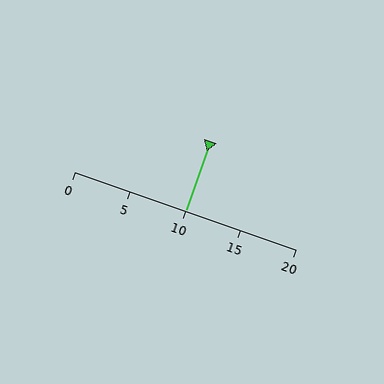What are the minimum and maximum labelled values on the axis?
The axis runs from 0 to 20.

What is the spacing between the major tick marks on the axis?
The major ticks are spaced 5 apart.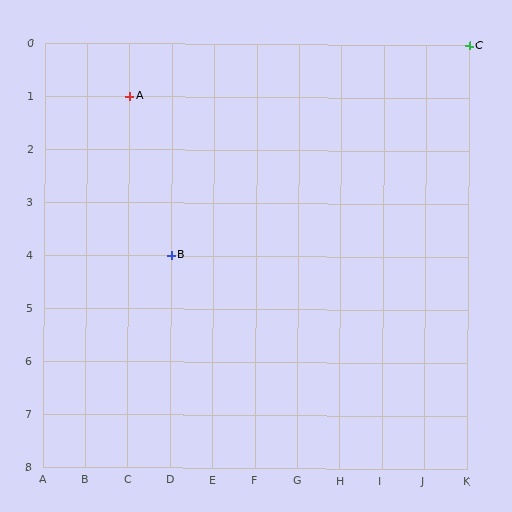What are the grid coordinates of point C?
Point C is at grid coordinates (K, 0).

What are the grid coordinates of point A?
Point A is at grid coordinates (C, 1).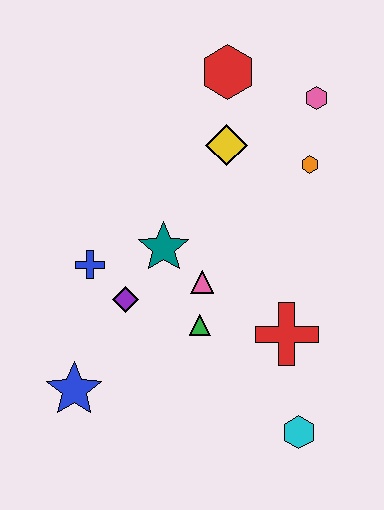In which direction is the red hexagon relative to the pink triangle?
The red hexagon is above the pink triangle.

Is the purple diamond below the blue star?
No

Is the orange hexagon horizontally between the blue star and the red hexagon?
No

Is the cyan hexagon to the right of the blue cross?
Yes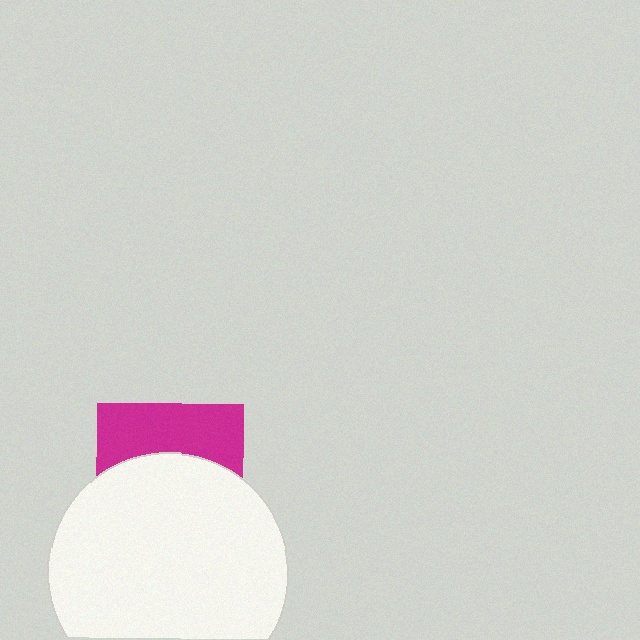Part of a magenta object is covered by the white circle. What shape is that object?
It is a square.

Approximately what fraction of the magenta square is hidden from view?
Roughly 61% of the magenta square is hidden behind the white circle.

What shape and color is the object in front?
The object in front is a white circle.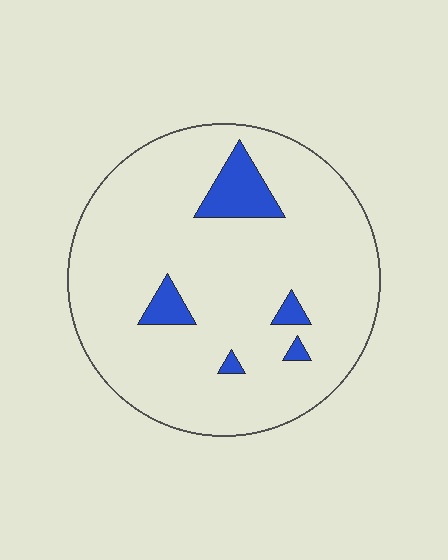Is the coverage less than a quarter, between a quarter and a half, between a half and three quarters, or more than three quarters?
Less than a quarter.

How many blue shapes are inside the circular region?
5.